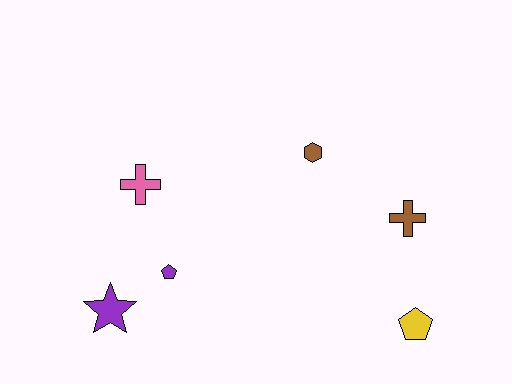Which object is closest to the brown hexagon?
The brown cross is closest to the brown hexagon.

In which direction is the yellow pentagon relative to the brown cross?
The yellow pentagon is below the brown cross.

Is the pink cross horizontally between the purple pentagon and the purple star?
Yes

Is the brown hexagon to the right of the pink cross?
Yes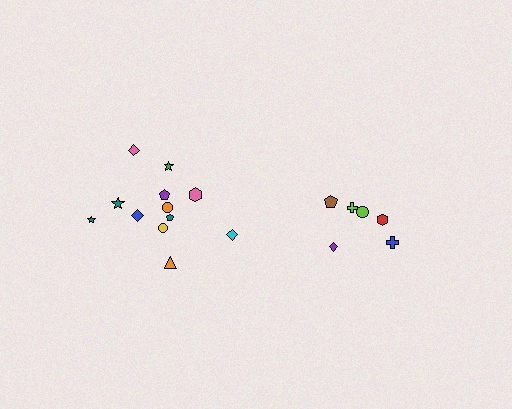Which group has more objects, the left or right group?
The left group.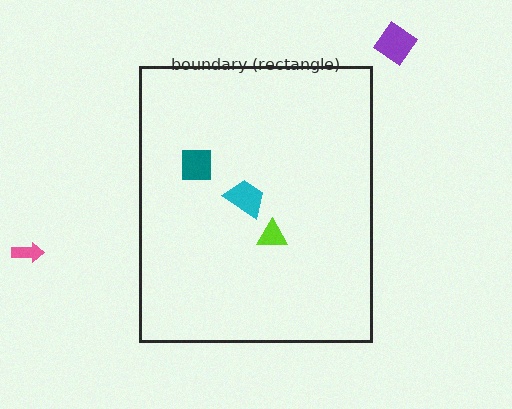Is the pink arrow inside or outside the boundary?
Outside.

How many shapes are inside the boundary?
3 inside, 2 outside.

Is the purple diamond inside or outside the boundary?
Outside.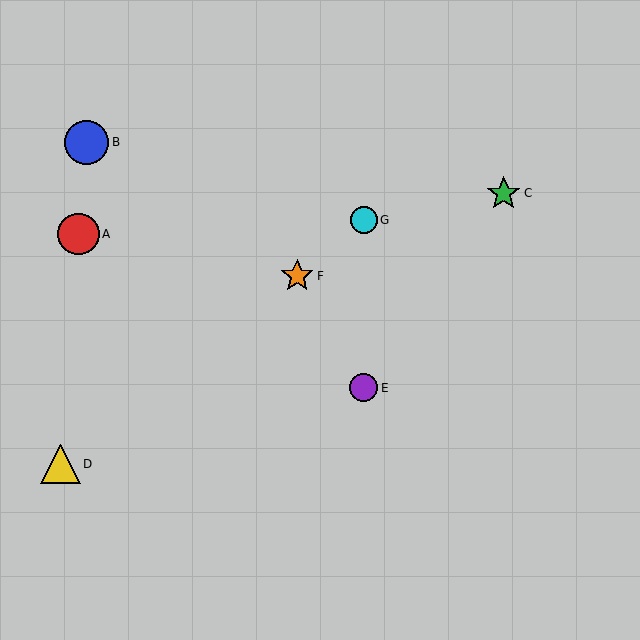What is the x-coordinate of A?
Object A is at x≈78.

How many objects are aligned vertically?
2 objects (E, G) are aligned vertically.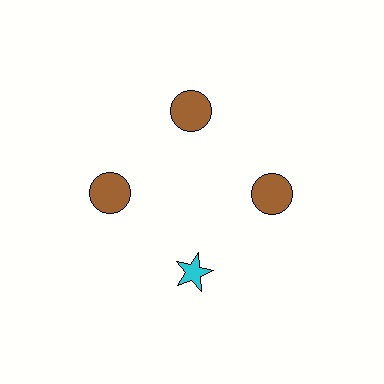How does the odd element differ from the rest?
It differs in both color (cyan instead of brown) and shape (star instead of circle).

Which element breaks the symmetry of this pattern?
The cyan star at roughly the 6 o'clock position breaks the symmetry. All other shapes are brown circles.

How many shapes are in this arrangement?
There are 4 shapes arranged in a ring pattern.